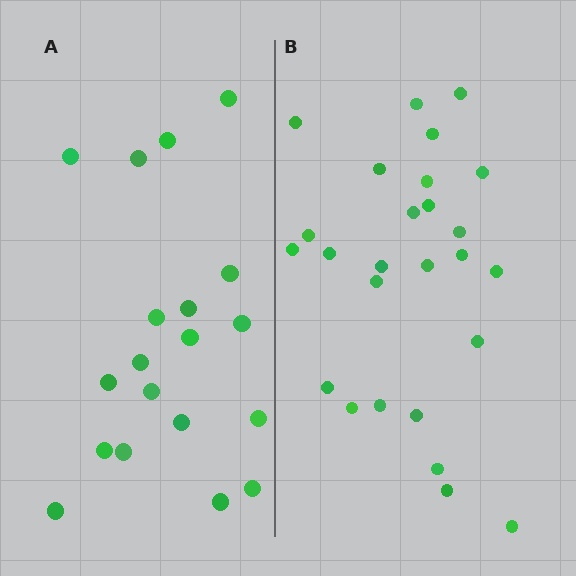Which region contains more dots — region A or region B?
Region B (the right region) has more dots.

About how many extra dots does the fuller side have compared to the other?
Region B has roughly 8 or so more dots than region A.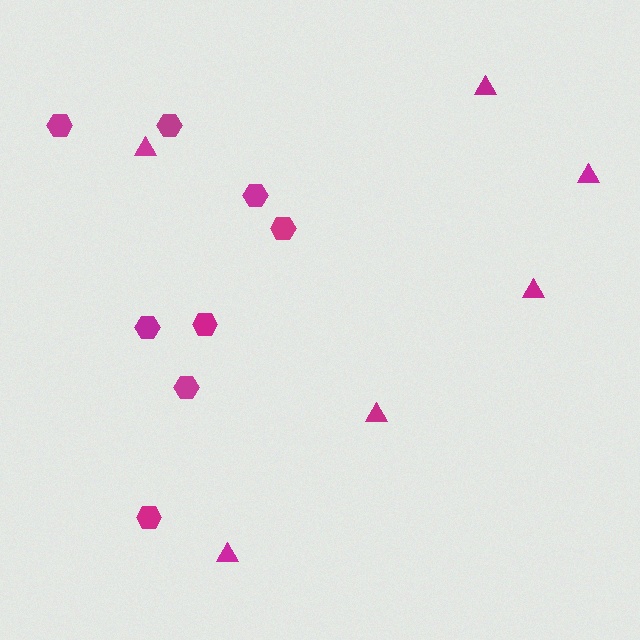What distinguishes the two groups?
There are 2 groups: one group of hexagons (8) and one group of triangles (6).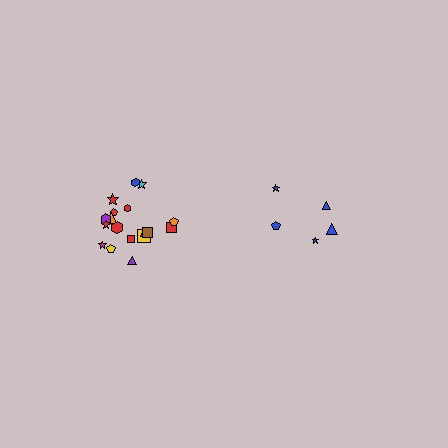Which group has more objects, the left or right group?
The left group.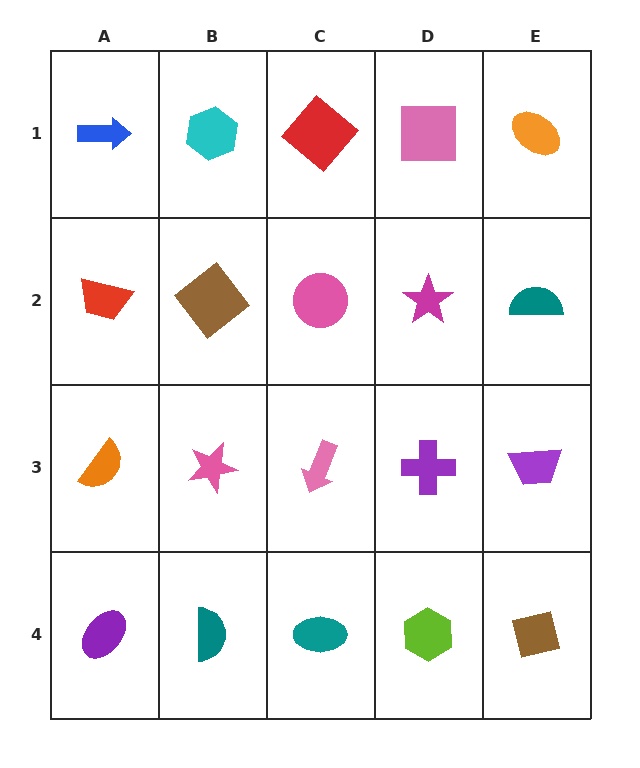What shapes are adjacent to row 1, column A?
A red trapezoid (row 2, column A), a cyan hexagon (row 1, column B).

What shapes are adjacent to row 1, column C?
A pink circle (row 2, column C), a cyan hexagon (row 1, column B), a pink square (row 1, column D).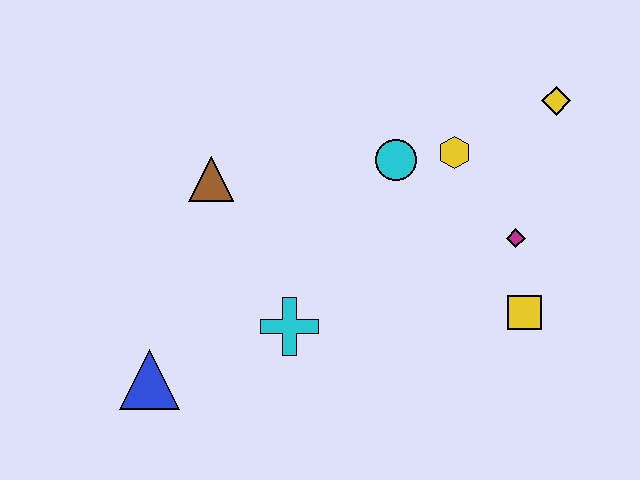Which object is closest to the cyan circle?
The yellow hexagon is closest to the cyan circle.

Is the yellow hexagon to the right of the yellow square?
No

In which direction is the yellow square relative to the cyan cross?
The yellow square is to the right of the cyan cross.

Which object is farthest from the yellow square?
The blue triangle is farthest from the yellow square.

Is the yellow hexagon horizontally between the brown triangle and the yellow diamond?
Yes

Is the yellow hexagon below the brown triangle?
No